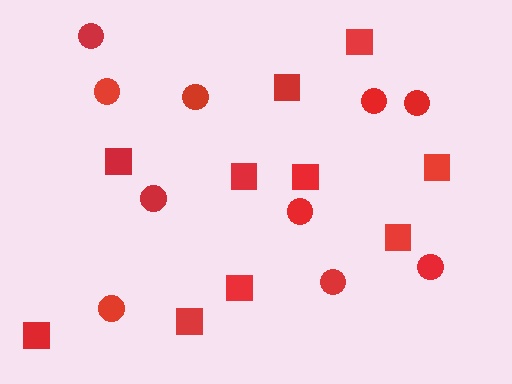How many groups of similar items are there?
There are 2 groups: one group of squares (10) and one group of circles (10).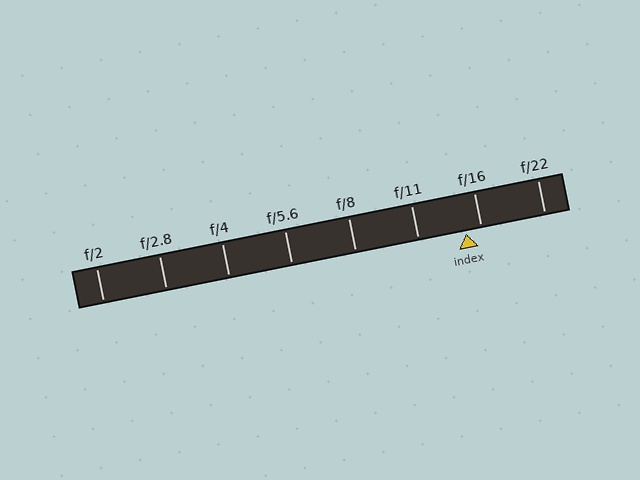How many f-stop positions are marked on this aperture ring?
There are 8 f-stop positions marked.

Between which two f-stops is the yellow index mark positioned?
The index mark is between f/11 and f/16.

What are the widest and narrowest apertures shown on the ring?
The widest aperture shown is f/2 and the narrowest is f/22.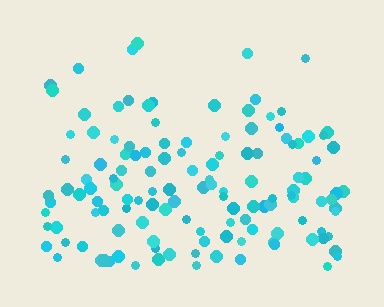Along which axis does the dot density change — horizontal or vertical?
Vertical.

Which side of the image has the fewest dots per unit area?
The top.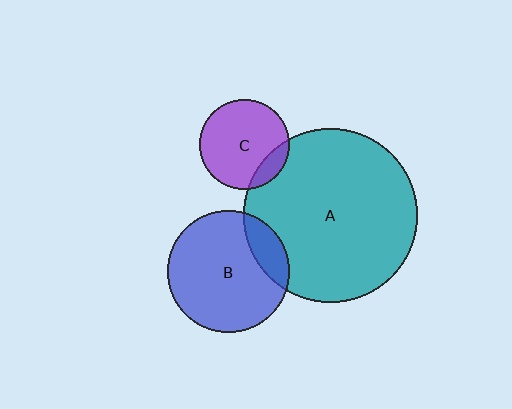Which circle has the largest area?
Circle A (teal).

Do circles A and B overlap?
Yes.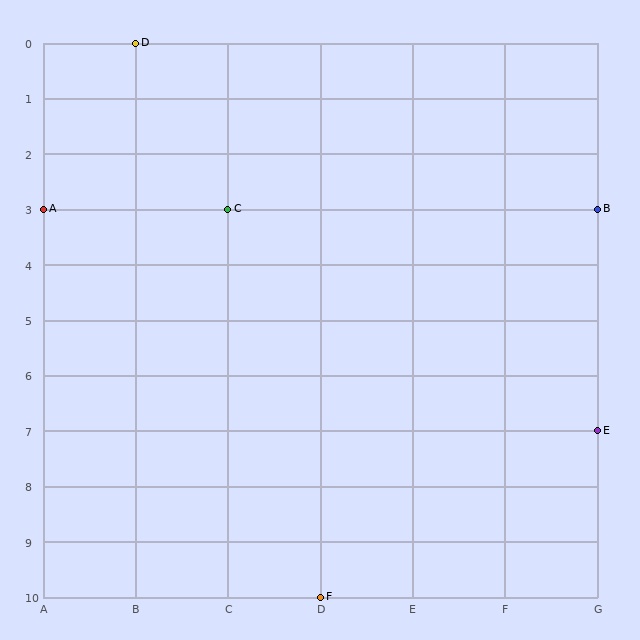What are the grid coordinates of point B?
Point B is at grid coordinates (G, 3).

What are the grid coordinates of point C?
Point C is at grid coordinates (C, 3).